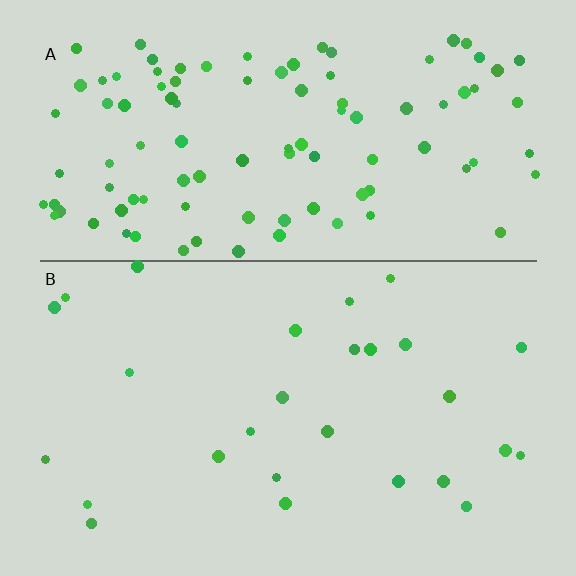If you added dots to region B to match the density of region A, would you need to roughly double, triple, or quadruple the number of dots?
Approximately quadruple.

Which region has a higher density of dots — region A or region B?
A (the top).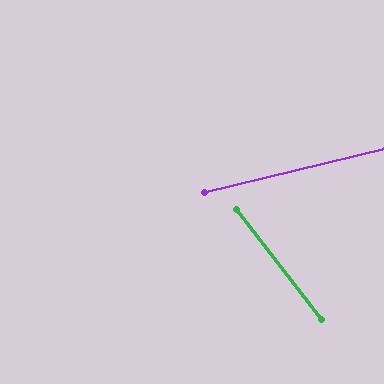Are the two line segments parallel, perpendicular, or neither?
Neither parallel nor perpendicular — they differ by about 66°.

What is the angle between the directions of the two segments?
Approximately 66 degrees.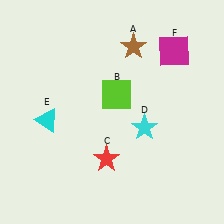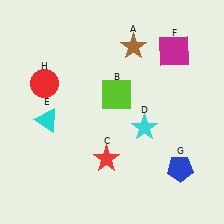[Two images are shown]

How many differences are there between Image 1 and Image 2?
There are 2 differences between the two images.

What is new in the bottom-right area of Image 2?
A blue pentagon (G) was added in the bottom-right area of Image 2.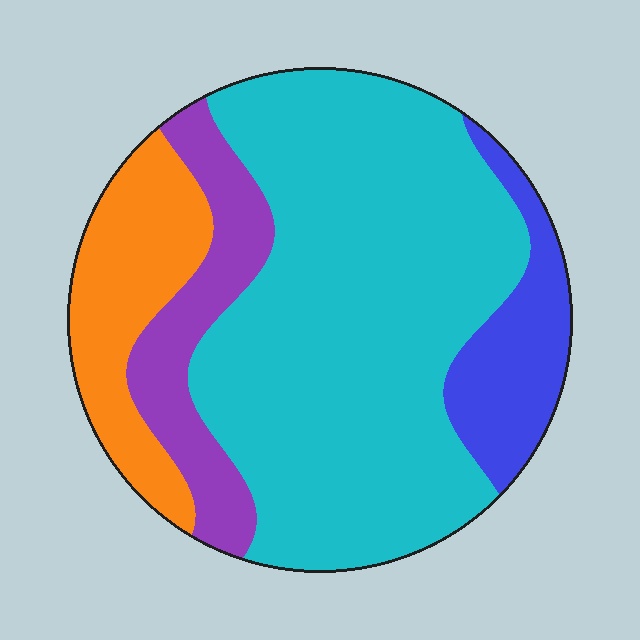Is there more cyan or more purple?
Cyan.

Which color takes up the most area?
Cyan, at roughly 60%.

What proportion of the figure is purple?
Purple covers roughly 15% of the figure.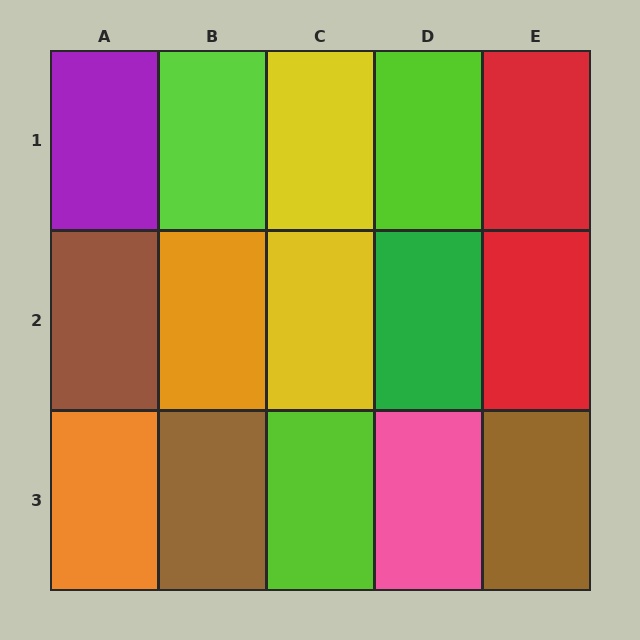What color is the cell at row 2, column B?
Orange.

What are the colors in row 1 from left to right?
Purple, lime, yellow, lime, red.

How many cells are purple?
1 cell is purple.